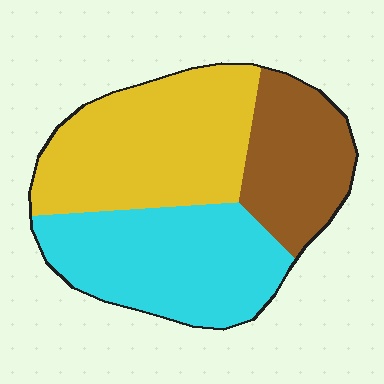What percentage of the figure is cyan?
Cyan covers 37% of the figure.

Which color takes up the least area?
Brown, at roughly 25%.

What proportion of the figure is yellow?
Yellow covers roughly 40% of the figure.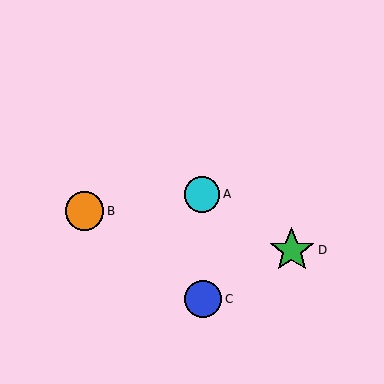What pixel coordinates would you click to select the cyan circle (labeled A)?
Click at (202, 194) to select the cyan circle A.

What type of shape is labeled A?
Shape A is a cyan circle.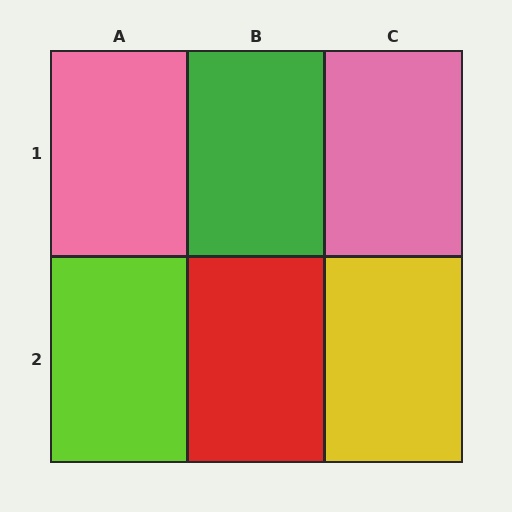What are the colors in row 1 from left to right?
Pink, green, pink.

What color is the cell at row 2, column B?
Red.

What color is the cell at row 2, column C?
Yellow.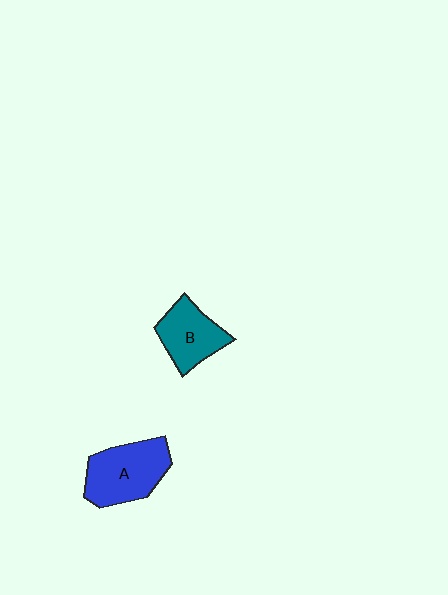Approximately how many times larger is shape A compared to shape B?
Approximately 1.3 times.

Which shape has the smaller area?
Shape B (teal).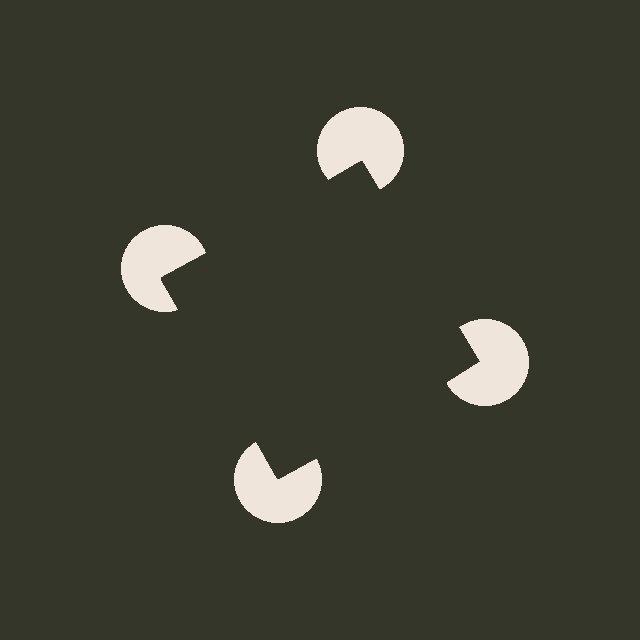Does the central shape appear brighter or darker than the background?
It typically appears slightly darker than the background, even though no actual brightness change is drawn.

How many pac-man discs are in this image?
There are 4 — one at each vertex of the illusory square.